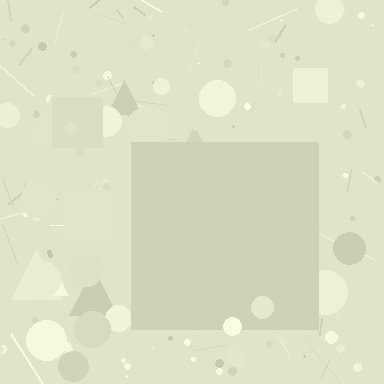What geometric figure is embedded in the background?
A square is embedded in the background.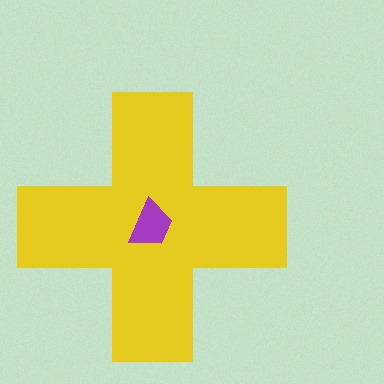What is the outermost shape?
The yellow cross.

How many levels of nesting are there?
2.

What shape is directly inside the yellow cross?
The purple trapezoid.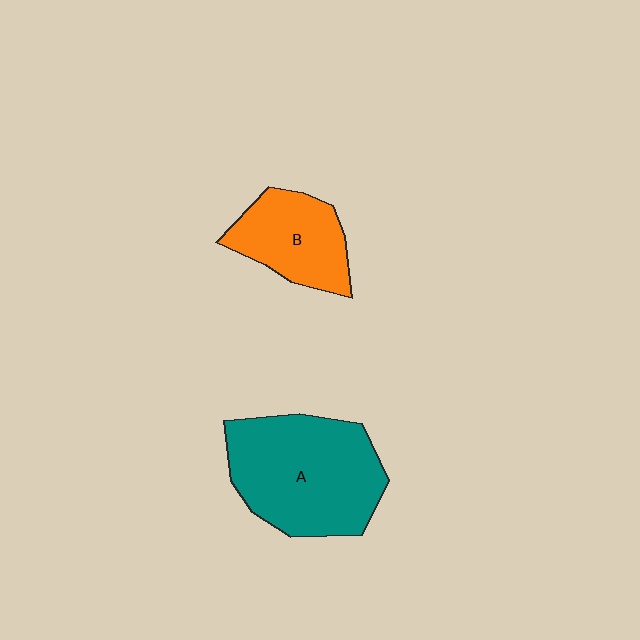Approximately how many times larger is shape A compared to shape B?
Approximately 1.8 times.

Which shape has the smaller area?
Shape B (orange).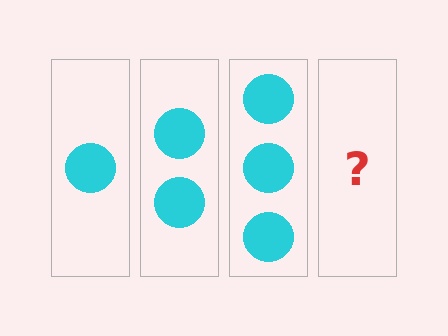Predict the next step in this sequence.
The next step is 4 circles.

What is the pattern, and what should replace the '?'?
The pattern is that each step adds one more circle. The '?' should be 4 circles.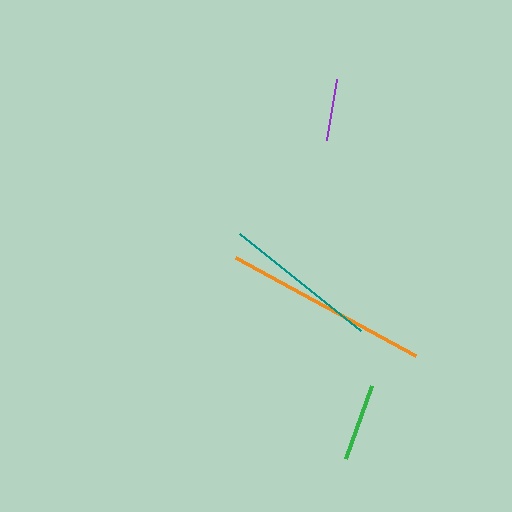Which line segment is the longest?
The orange line is the longest at approximately 205 pixels.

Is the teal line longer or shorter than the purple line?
The teal line is longer than the purple line.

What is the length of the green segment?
The green segment is approximately 78 pixels long.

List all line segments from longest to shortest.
From longest to shortest: orange, teal, green, purple.